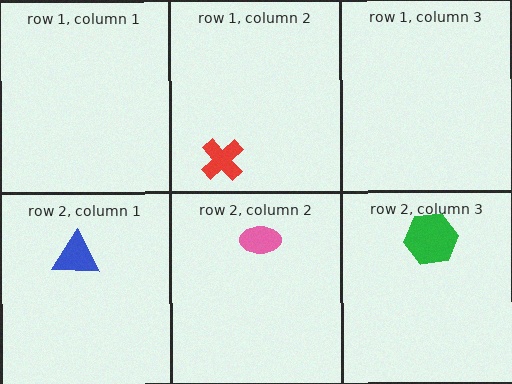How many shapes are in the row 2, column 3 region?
1.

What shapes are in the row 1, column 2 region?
The red cross.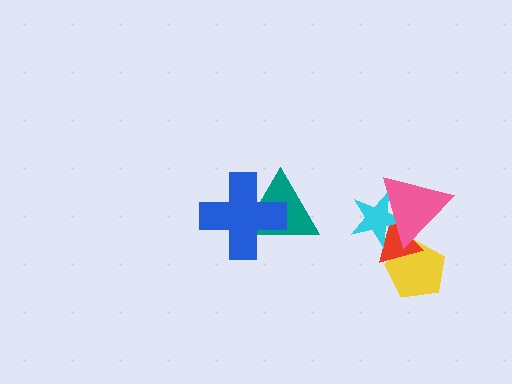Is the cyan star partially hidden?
Yes, it is partially covered by another shape.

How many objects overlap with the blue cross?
1 object overlaps with the blue cross.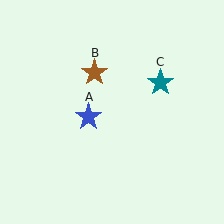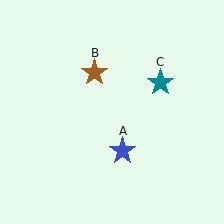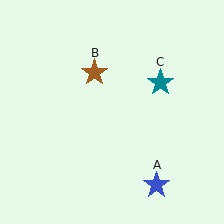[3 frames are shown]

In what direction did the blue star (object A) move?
The blue star (object A) moved down and to the right.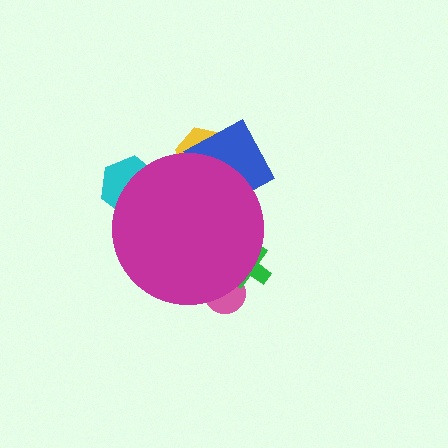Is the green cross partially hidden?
Yes, the green cross is partially hidden behind the magenta circle.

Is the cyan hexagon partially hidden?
Yes, the cyan hexagon is partially hidden behind the magenta circle.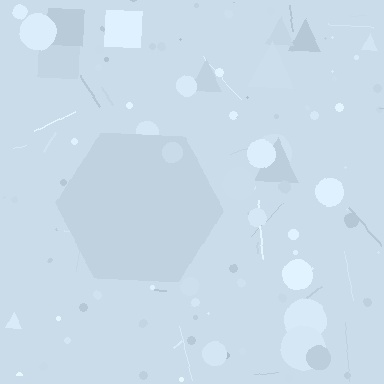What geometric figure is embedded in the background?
A hexagon is embedded in the background.